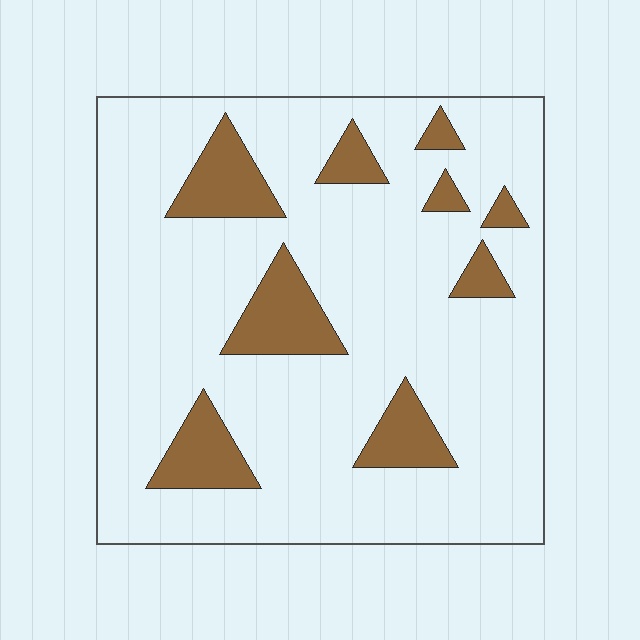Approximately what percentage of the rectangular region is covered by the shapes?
Approximately 15%.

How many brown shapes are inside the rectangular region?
9.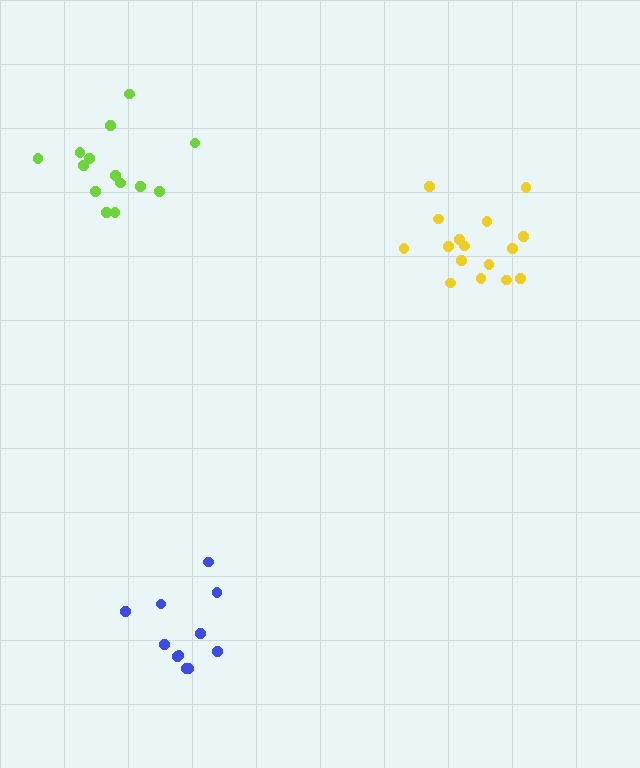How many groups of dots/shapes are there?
There are 3 groups.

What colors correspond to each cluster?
The clusters are colored: lime, yellow, blue.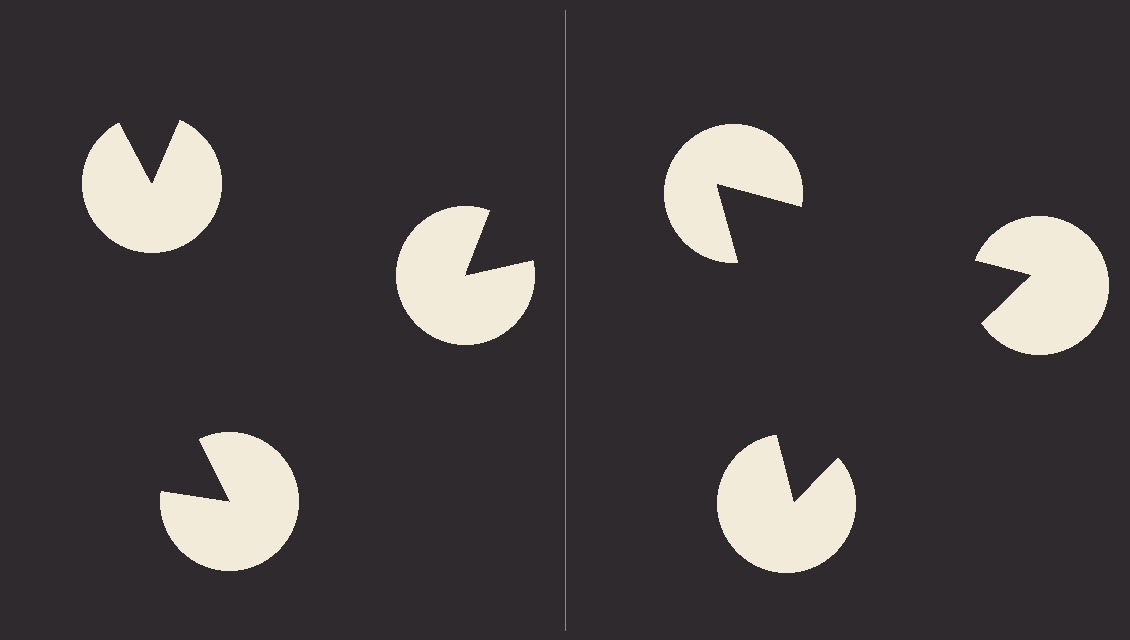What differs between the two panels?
The pac-man discs are positioned identically on both sides; only the wedge orientations differ. On the right they align to a triangle; on the left they are misaligned.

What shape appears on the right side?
An illusory triangle.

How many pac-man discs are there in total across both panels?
6 — 3 on each side.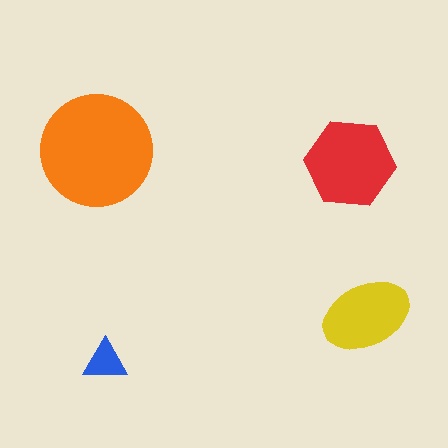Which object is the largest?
The orange circle.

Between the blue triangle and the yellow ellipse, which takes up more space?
The yellow ellipse.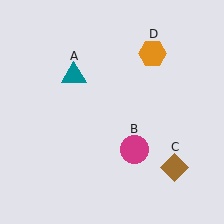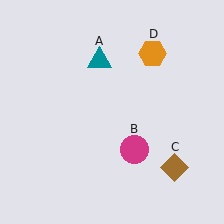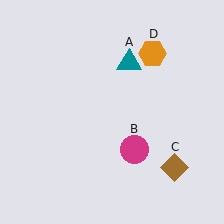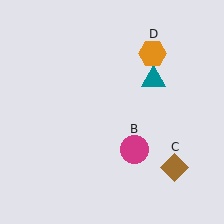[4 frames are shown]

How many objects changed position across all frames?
1 object changed position: teal triangle (object A).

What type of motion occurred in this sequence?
The teal triangle (object A) rotated clockwise around the center of the scene.